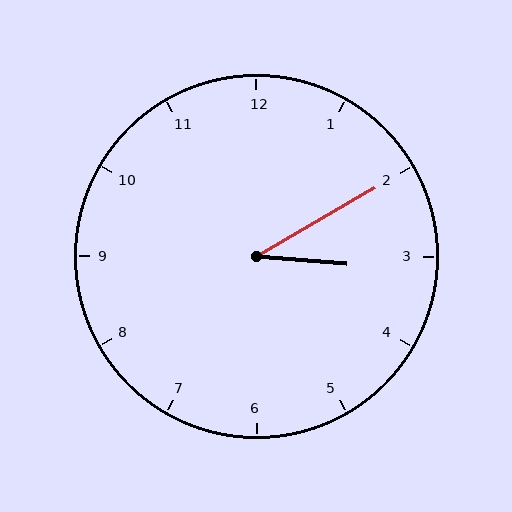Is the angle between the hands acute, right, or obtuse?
It is acute.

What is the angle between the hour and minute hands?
Approximately 35 degrees.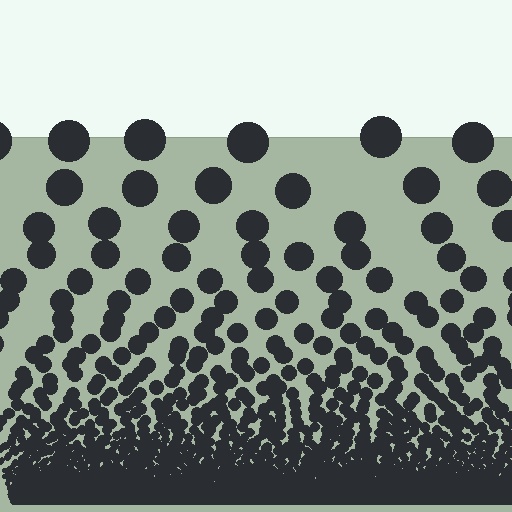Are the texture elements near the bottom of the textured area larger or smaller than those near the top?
Smaller. The gradient is inverted — elements near the bottom are smaller and denser.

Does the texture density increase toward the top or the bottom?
Density increases toward the bottom.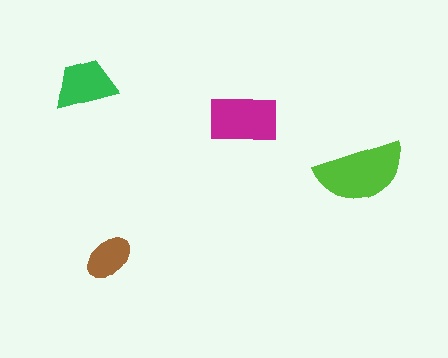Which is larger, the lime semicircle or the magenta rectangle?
The lime semicircle.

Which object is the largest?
The lime semicircle.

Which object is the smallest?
The brown ellipse.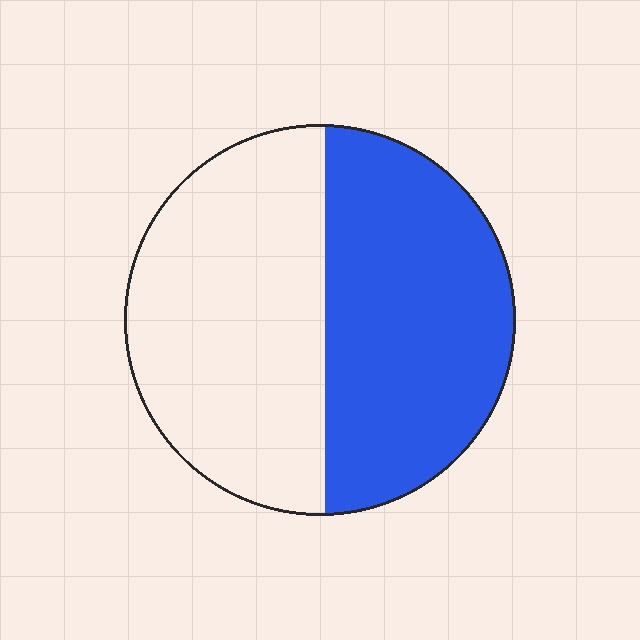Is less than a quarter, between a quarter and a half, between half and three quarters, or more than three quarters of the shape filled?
Between a quarter and a half.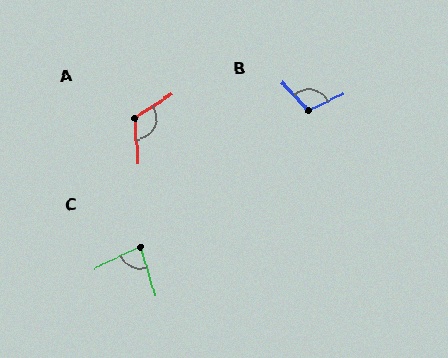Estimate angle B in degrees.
Approximately 107 degrees.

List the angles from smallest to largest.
C (81°), B (107°), A (120°).